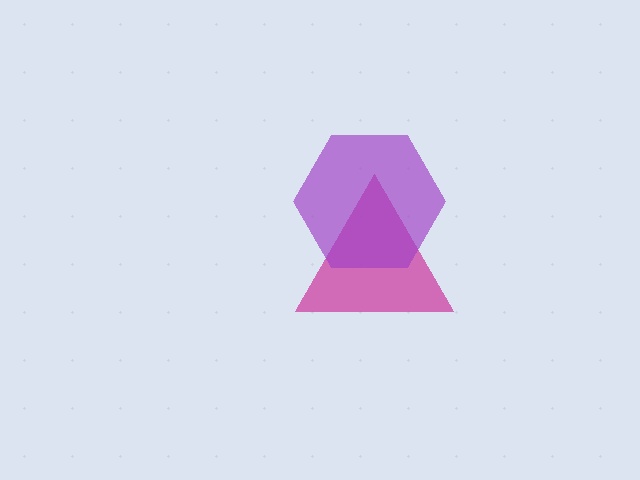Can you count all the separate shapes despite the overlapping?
Yes, there are 2 separate shapes.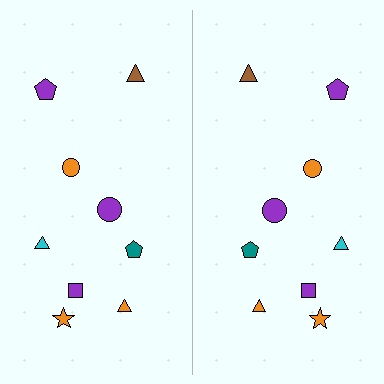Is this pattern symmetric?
Yes, this pattern has bilateral (reflection) symmetry.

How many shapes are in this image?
There are 18 shapes in this image.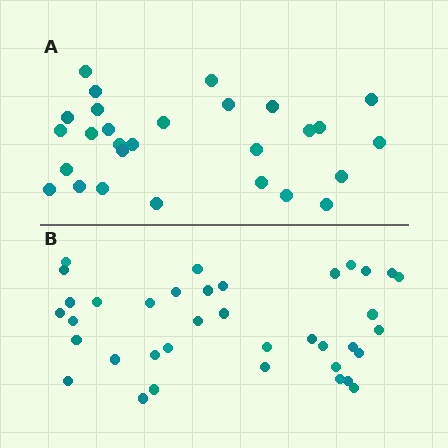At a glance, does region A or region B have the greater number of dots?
Region B (the bottom region) has more dots.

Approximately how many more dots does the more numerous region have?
Region B has roughly 8 or so more dots than region A.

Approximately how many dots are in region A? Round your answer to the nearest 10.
About 30 dots. (The exact count is 28, which rounds to 30.)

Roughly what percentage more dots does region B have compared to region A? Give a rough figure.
About 30% more.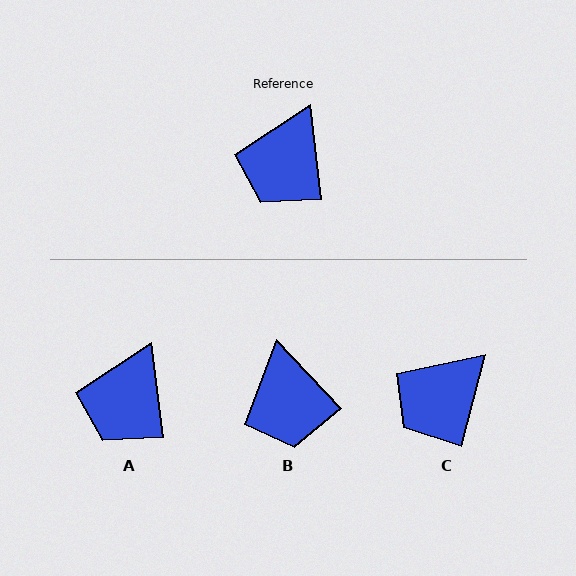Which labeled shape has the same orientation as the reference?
A.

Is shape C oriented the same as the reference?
No, it is off by about 21 degrees.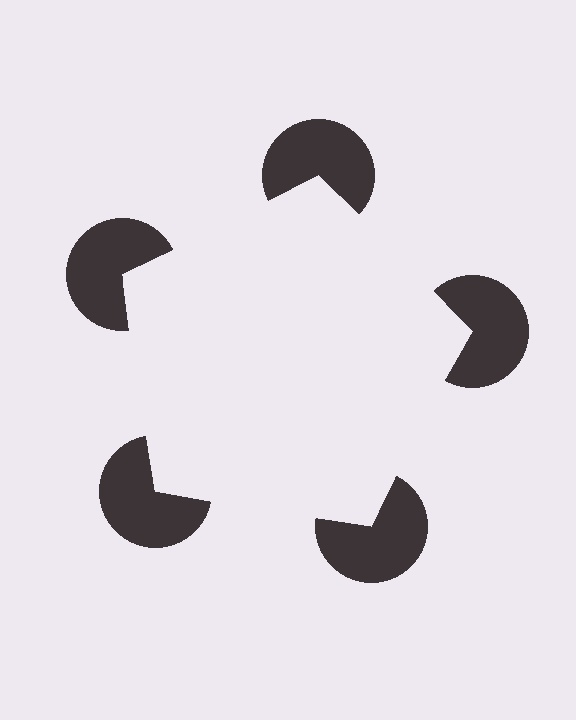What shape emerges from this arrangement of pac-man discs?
An illusory pentagon — its edges are inferred from the aligned wedge cuts in the pac-man discs, not physically drawn.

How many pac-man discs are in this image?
There are 5 — one at each vertex of the illusory pentagon.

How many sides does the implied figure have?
5 sides.